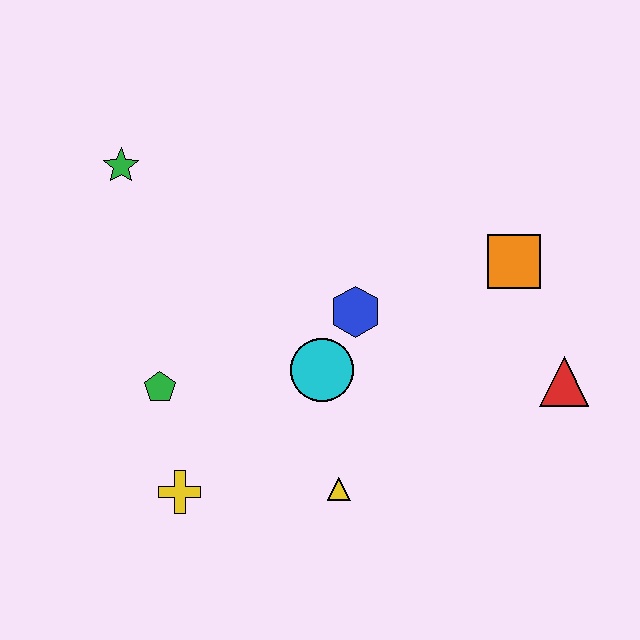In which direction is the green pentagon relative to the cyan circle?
The green pentagon is to the left of the cyan circle.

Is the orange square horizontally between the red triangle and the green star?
Yes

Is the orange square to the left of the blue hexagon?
No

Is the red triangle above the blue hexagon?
No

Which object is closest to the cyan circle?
The blue hexagon is closest to the cyan circle.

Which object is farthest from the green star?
The red triangle is farthest from the green star.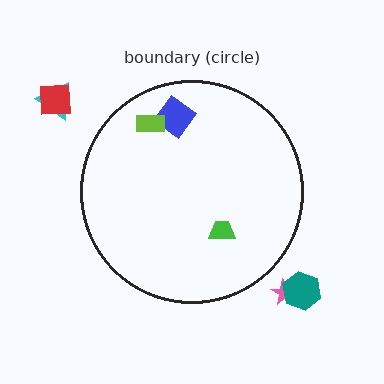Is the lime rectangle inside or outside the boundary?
Inside.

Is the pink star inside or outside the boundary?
Outside.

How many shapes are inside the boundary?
3 inside, 4 outside.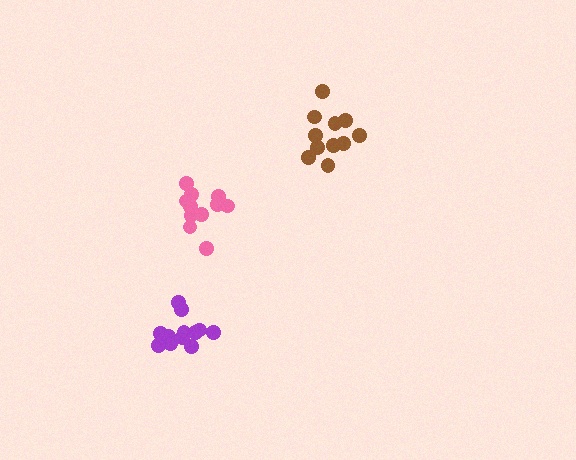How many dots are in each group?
Group 1: 13 dots, Group 2: 11 dots, Group 3: 11 dots (35 total).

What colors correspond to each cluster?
The clusters are colored: purple, brown, pink.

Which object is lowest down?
The purple cluster is bottommost.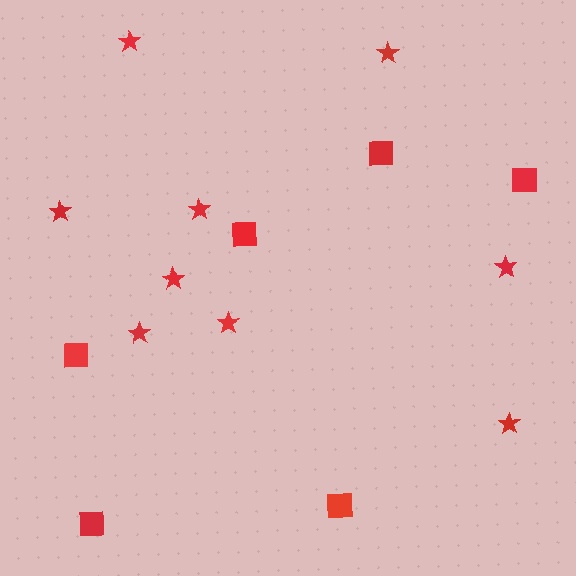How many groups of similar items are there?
There are 2 groups: one group of stars (9) and one group of squares (6).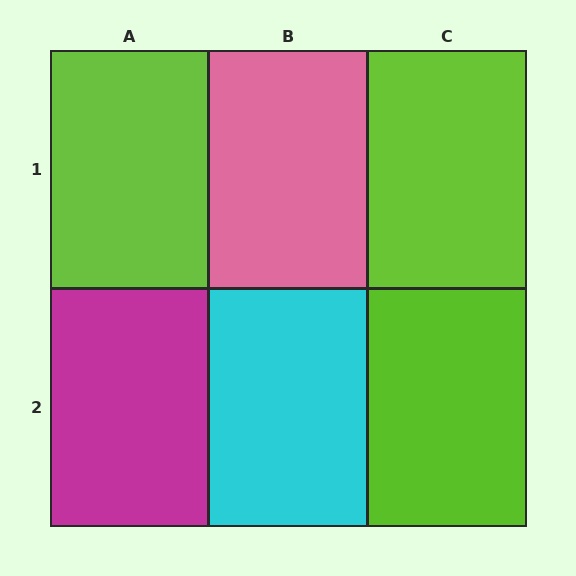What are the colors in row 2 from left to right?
Magenta, cyan, lime.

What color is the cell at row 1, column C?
Lime.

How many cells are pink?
1 cell is pink.